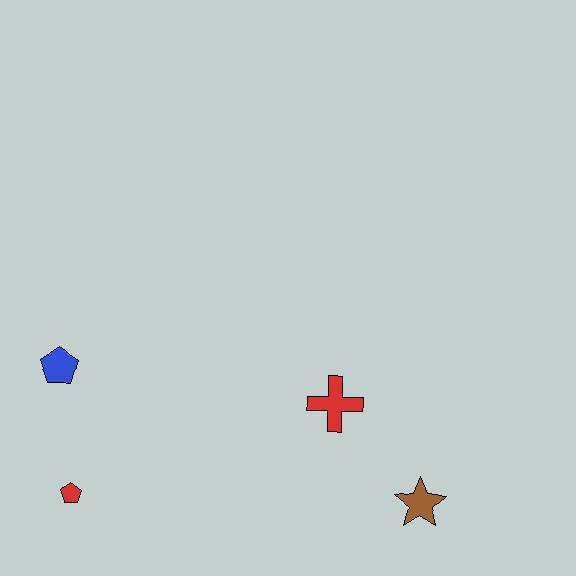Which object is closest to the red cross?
The brown star is closest to the red cross.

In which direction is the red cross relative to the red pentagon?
The red cross is to the right of the red pentagon.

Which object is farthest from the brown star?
The blue pentagon is farthest from the brown star.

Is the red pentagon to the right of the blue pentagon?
Yes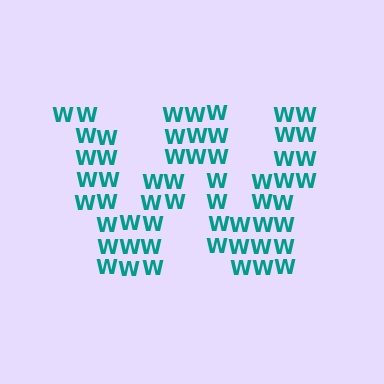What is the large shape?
The large shape is the letter W.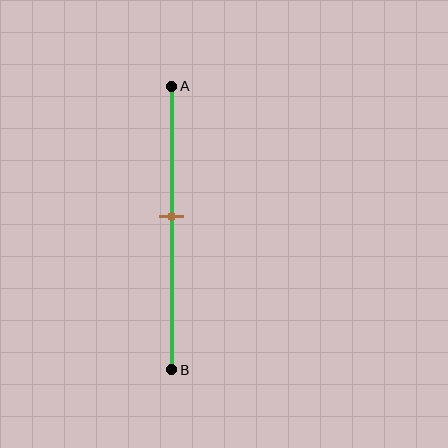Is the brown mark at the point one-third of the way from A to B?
No, the mark is at about 45% from A, not at the 33% one-third point.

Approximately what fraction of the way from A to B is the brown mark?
The brown mark is approximately 45% of the way from A to B.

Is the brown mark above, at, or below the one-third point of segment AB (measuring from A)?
The brown mark is below the one-third point of segment AB.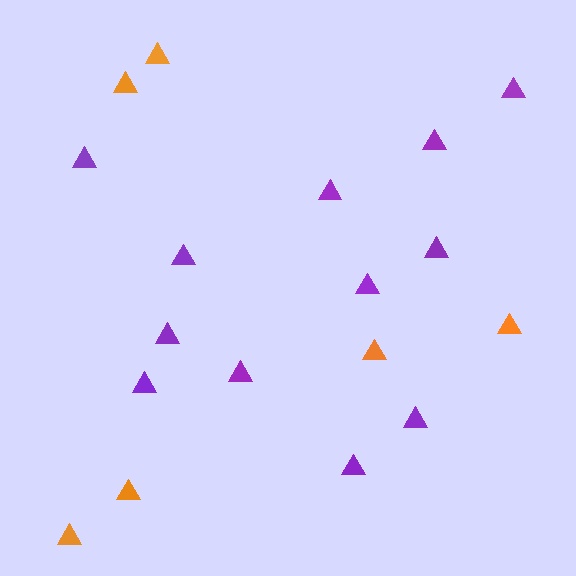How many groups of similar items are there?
There are 2 groups: one group of purple triangles (12) and one group of orange triangles (6).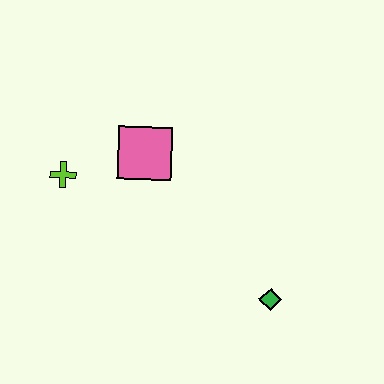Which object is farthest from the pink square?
The green diamond is farthest from the pink square.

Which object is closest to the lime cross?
The pink square is closest to the lime cross.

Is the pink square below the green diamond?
No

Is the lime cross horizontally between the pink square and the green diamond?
No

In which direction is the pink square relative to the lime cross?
The pink square is to the right of the lime cross.